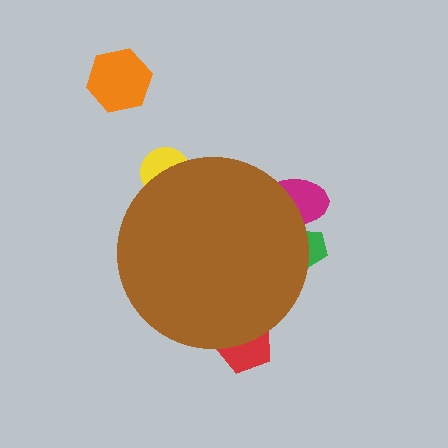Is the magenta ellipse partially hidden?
Yes, the magenta ellipse is partially hidden behind the brown circle.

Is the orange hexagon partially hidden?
No, the orange hexagon is fully visible.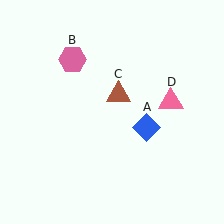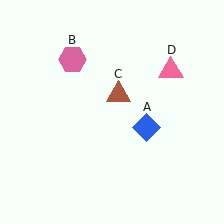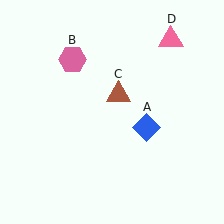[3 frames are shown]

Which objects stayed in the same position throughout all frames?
Blue diamond (object A) and pink hexagon (object B) and brown triangle (object C) remained stationary.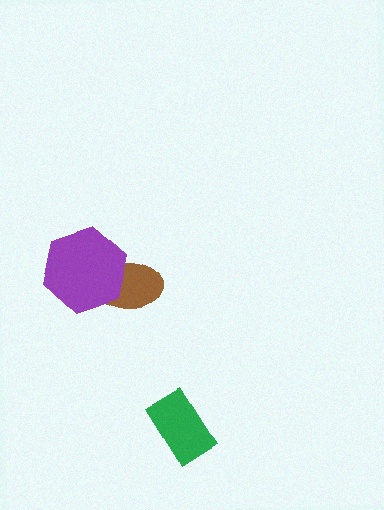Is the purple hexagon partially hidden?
No, no other shape covers it.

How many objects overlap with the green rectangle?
0 objects overlap with the green rectangle.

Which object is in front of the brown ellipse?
The purple hexagon is in front of the brown ellipse.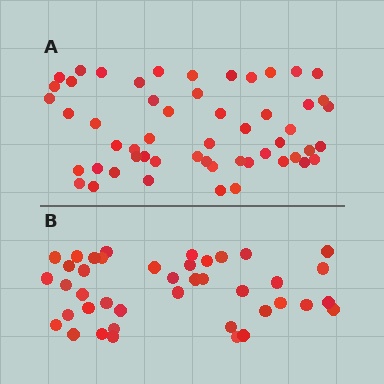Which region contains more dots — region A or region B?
Region A (the top region) has more dots.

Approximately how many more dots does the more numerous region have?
Region A has approximately 15 more dots than region B.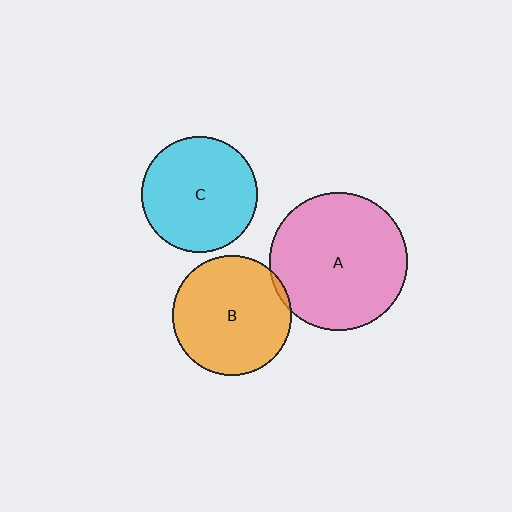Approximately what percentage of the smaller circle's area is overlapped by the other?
Approximately 5%.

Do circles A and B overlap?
Yes.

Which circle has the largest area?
Circle A (pink).